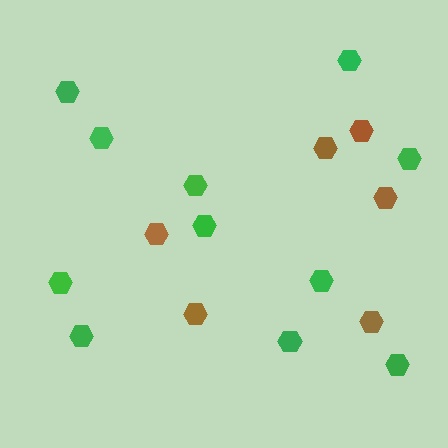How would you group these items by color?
There are 2 groups: one group of brown hexagons (6) and one group of green hexagons (11).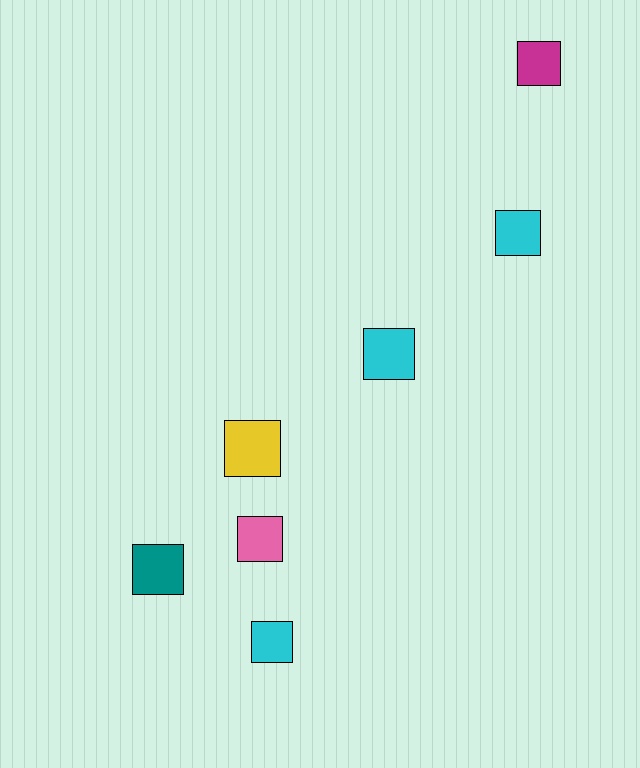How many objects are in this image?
There are 7 objects.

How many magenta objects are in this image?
There is 1 magenta object.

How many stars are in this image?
There are no stars.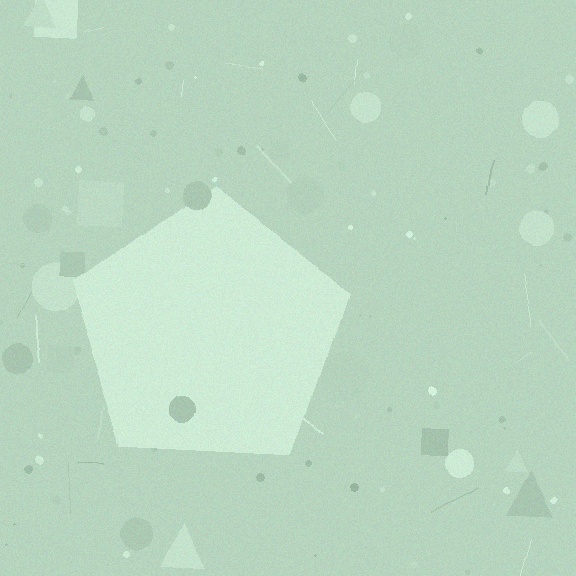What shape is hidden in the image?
A pentagon is hidden in the image.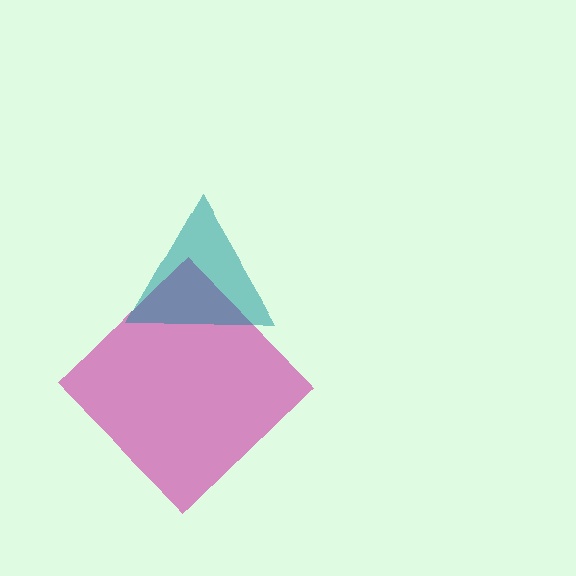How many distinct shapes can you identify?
There are 2 distinct shapes: a magenta diamond, a teal triangle.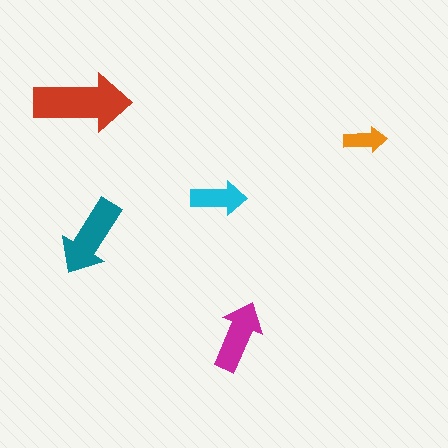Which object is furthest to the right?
The orange arrow is rightmost.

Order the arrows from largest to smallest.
the red one, the teal one, the magenta one, the cyan one, the orange one.